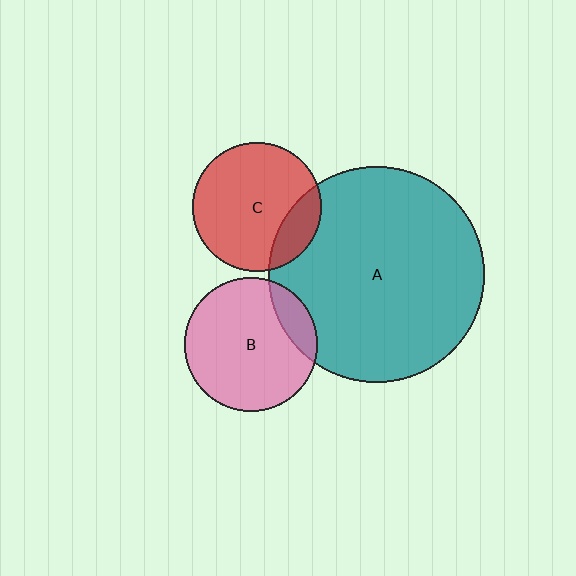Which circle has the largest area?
Circle A (teal).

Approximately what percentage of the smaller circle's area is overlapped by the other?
Approximately 15%.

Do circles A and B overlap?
Yes.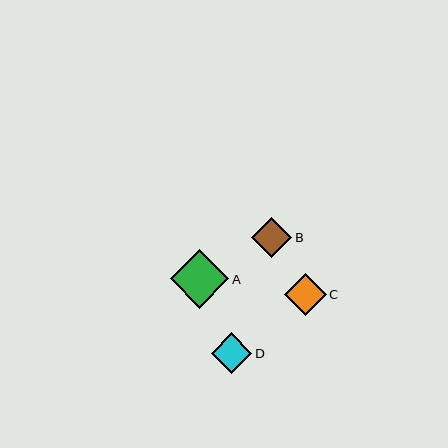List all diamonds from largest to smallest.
From largest to smallest: A, C, D, B.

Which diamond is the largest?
Diamond A is the largest with a size of approximately 58 pixels.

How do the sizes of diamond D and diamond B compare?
Diamond D and diamond B are approximately the same size.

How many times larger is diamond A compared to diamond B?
Diamond A is approximately 1.4 times the size of diamond B.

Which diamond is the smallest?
Diamond B is the smallest with a size of approximately 41 pixels.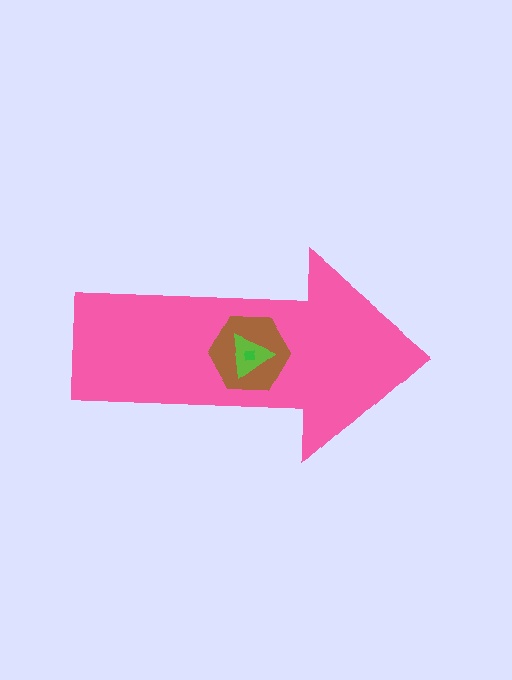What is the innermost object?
The green square.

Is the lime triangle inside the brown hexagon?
Yes.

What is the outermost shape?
The pink arrow.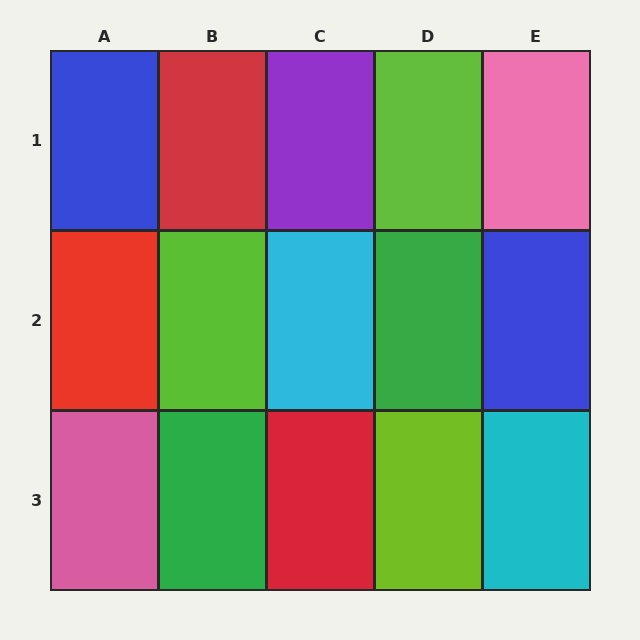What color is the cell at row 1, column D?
Lime.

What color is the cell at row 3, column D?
Lime.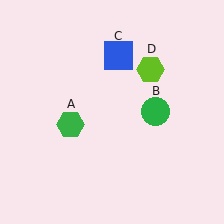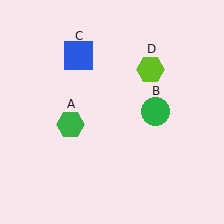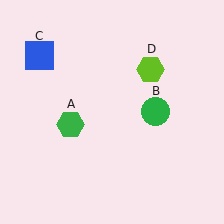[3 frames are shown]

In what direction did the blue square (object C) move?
The blue square (object C) moved left.